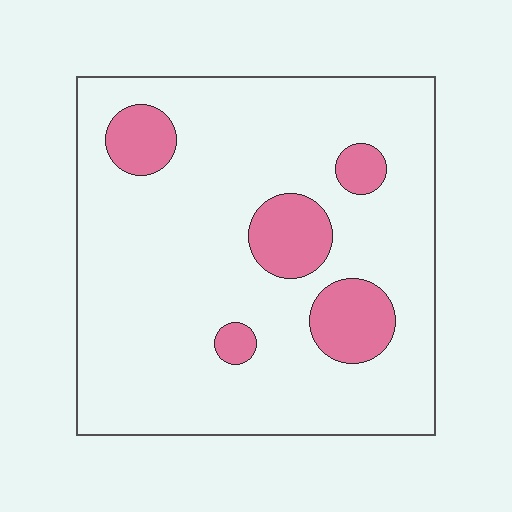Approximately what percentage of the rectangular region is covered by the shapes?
Approximately 15%.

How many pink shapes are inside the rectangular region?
5.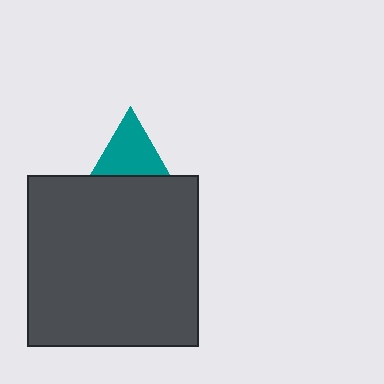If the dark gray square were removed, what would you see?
You would see the complete teal triangle.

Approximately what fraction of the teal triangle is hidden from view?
Roughly 53% of the teal triangle is hidden behind the dark gray square.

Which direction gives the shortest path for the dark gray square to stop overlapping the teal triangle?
Moving down gives the shortest separation.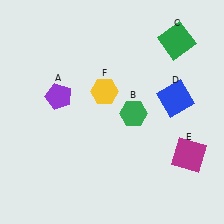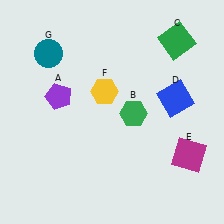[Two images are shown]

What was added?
A teal circle (G) was added in Image 2.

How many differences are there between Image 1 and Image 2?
There is 1 difference between the two images.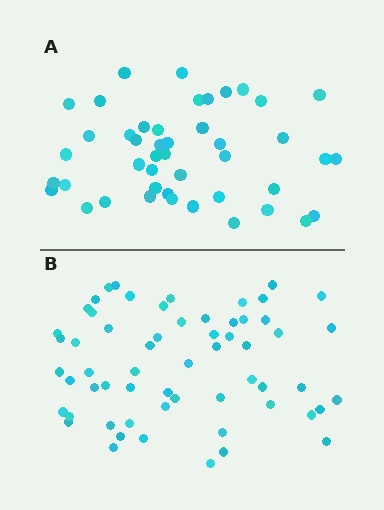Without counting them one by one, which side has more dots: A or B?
Region B (the bottom region) has more dots.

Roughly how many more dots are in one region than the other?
Region B has approximately 15 more dots than region A.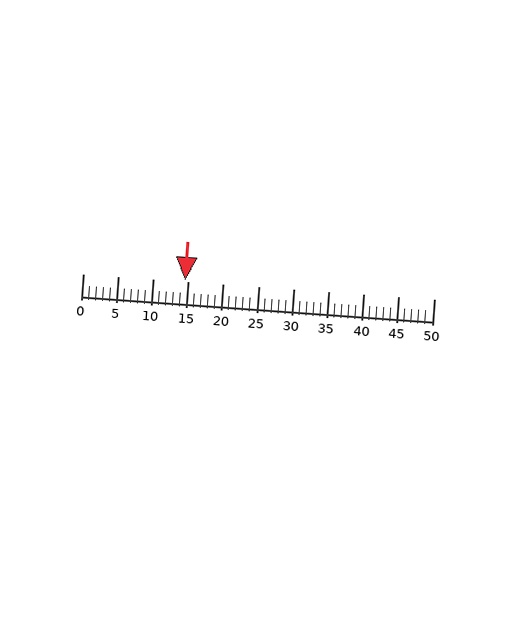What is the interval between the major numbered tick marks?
The major tick marks are spaced 5 units apart.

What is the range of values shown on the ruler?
The ruler shows values from 0 to 50.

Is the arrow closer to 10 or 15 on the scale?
The arrow is closer to 15.